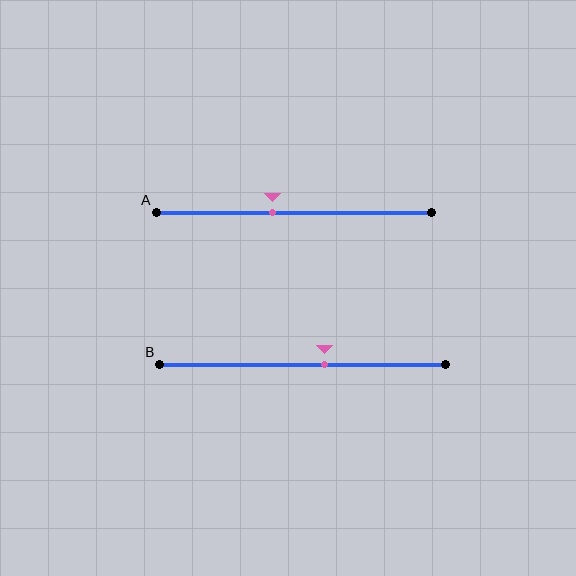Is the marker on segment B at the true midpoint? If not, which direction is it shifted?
No, the marker on segment B is shifted to the right by about 8% of the segment length.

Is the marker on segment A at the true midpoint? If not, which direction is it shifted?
No, the marker on segment A is shifted to the left by about 8% of the segment length.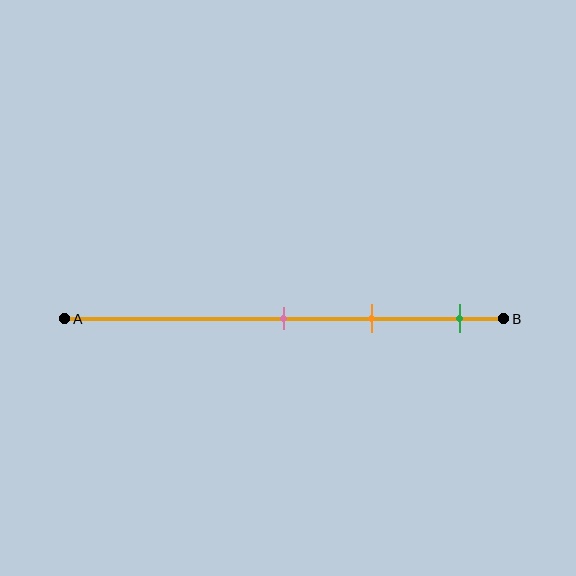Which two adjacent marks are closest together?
The pink and orange marks are the closest adjacent pair.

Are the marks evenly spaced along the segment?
Yes, the marks are approximately evenly spaced.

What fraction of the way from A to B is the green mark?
The green mark is approximately 90% (0.9) of the way from A to B.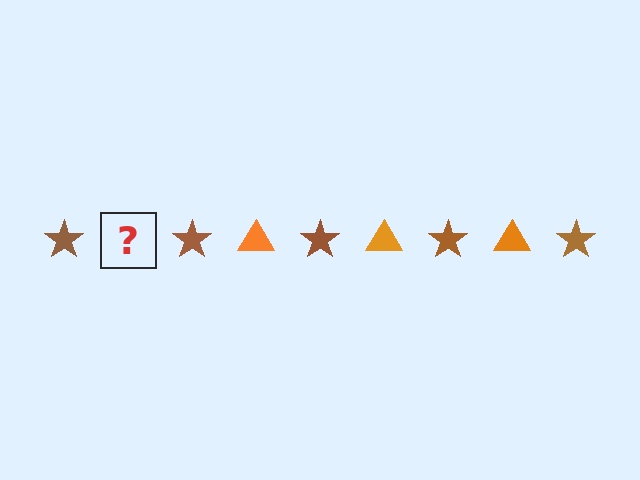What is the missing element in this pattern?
The missing element is an orange triangle.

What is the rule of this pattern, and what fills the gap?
The rule is that the pattern alternates between brown star and orange triangle. The gap should be filled with an orange triangle.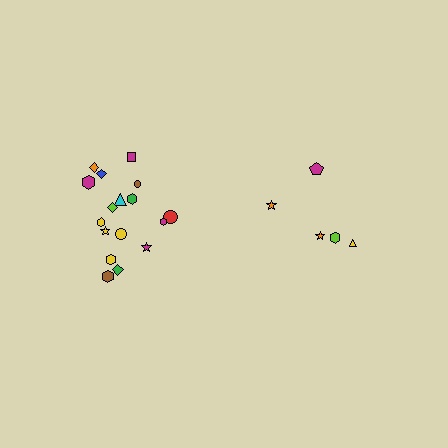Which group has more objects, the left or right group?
The left group.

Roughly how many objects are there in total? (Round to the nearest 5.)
Roughly 25 objects in total.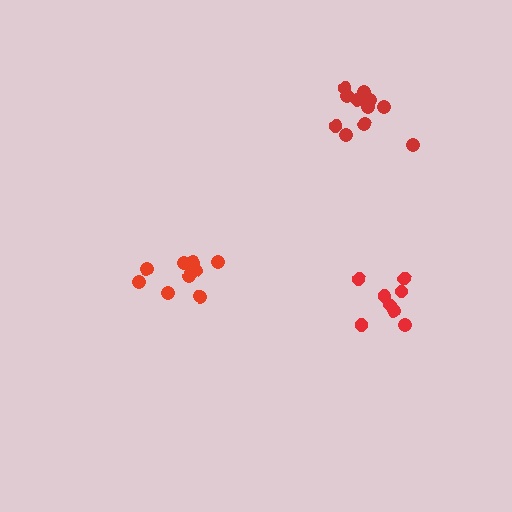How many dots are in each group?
Group 1: 8 dots, Group 2: 10 dots, Group 3: 11 dots (29 total).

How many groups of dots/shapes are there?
There are 3 groups.